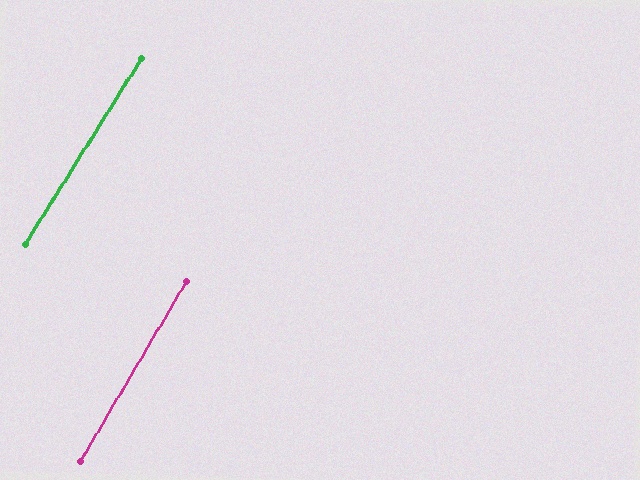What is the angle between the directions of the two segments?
Approximately 2 degrees.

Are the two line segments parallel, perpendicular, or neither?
Parallel — their directions differ by only 1.7°.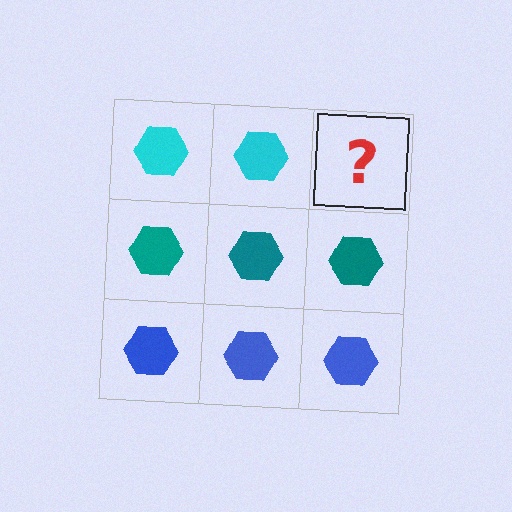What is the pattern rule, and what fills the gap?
The rule is that each row has a consistent color. The gap should be filled with a cyan hexagon.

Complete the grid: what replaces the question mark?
The question mark should be replaced with a cyan hexagon.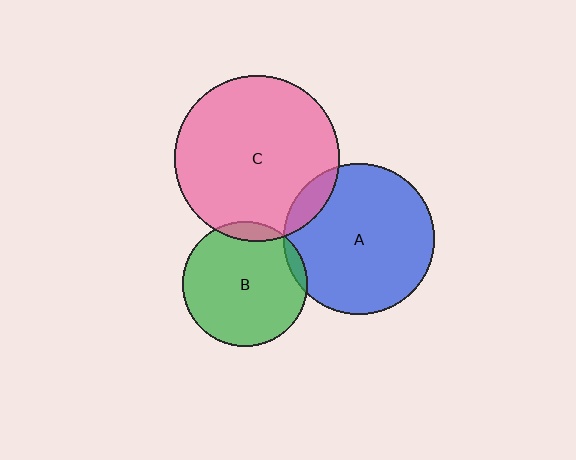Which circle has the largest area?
Circle C (pink).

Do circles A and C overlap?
Yes.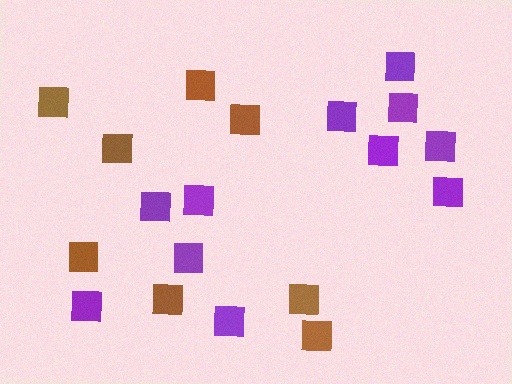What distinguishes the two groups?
There are 2 groups: one group of brown squares (8) and one group of purple squares (11).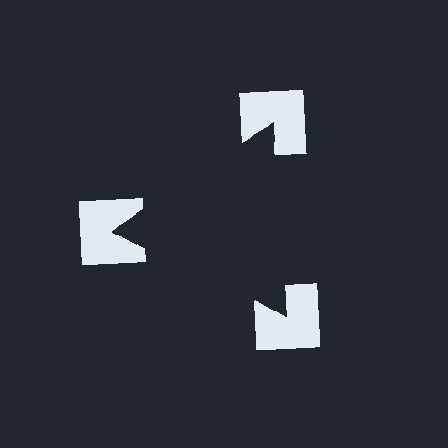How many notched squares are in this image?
There are 3 — one at each vertex of the illusory triangle.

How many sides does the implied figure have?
3 sides.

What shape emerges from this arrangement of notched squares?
An illusory triangle — its edges are inferred from the aligned wedge cuts in the notched squares, not physically drawn.